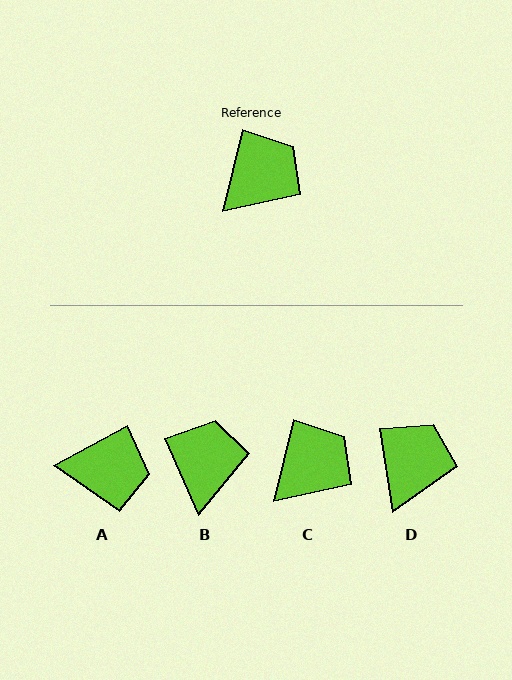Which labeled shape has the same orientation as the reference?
C.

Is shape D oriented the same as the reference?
No, it is off by about 22 degrees.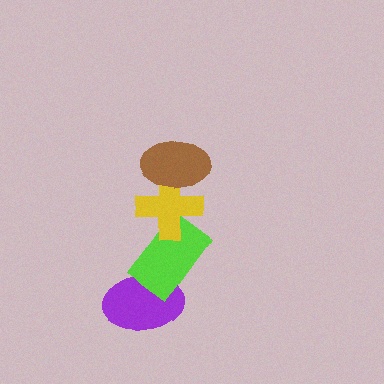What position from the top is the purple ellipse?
The purple ellipse is 4th from the top.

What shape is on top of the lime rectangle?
The yellow cross is on top of the lime rectangle.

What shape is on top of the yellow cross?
The brown ellipse is on top of the yellow cross.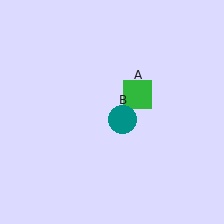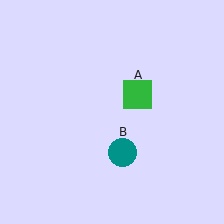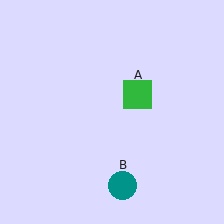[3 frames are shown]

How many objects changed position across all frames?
1 object changed position: teal circle (object B).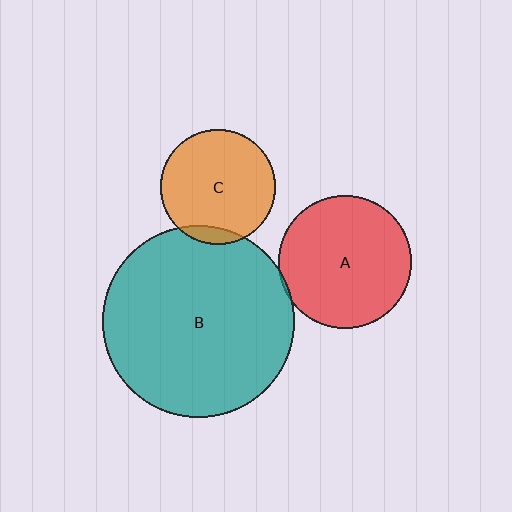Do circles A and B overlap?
Yes.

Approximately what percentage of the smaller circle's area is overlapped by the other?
Approximately 5%.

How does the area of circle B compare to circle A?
Approximately 2.1 times.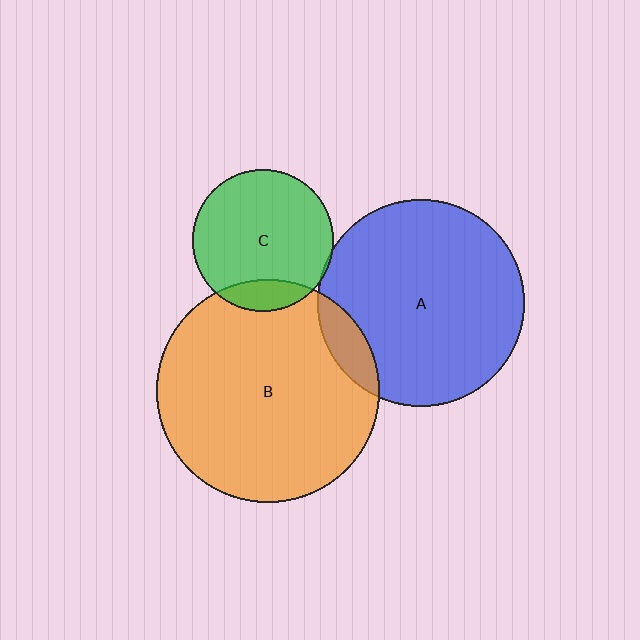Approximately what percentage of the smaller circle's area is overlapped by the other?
Approximately 10%.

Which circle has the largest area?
Circle B (orange).